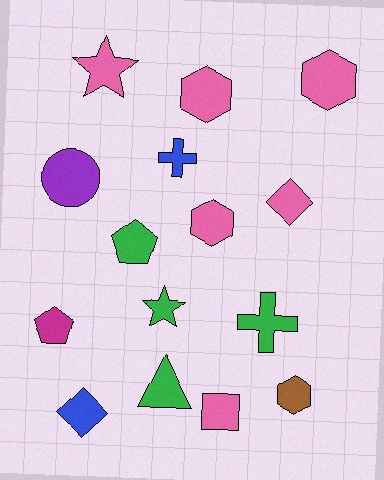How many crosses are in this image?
There are 2 crosses.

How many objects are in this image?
There are 15 objects.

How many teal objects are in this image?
There are no teal objects.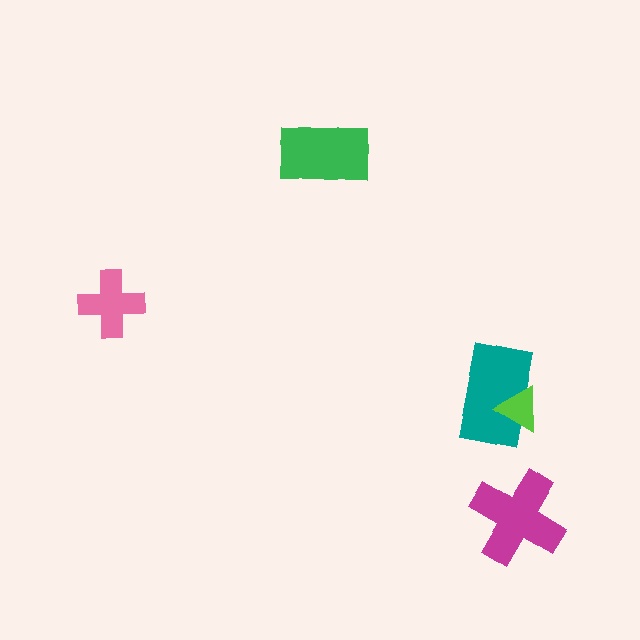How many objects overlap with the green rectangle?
0 objects overlap with the green rectangle.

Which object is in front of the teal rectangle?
The lime triangle is in front of the teal rectangle.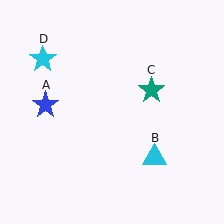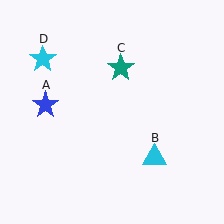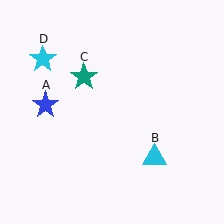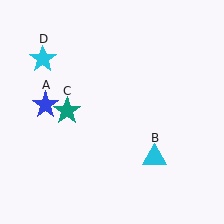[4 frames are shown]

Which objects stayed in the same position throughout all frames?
Blue star (object A) and cyan triangle (object B) and cyan star (object D) remained stationary.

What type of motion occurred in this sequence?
The teal star (object C) rotated counterclockwise around the center of the scene.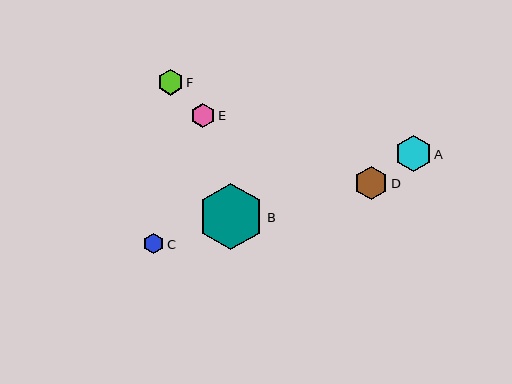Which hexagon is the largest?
Hexagon B is the largest with a size of approximately 67 pixels.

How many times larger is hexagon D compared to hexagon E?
Hexagon D is approximately 1.4 times the size of hexagon E.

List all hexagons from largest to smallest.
From largest to smallest: B, A, D, F, E, C.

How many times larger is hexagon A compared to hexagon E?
Hexagon A is approximately 1.5 times the size of hexagon E.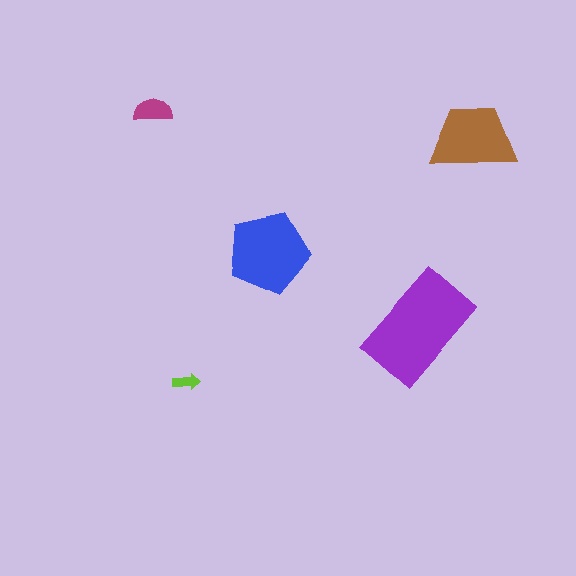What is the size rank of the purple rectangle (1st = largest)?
1st.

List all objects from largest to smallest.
The purple rectangle, the blue pentagon, the brown trapezoid, the magenta semicircle, the lime arrow.